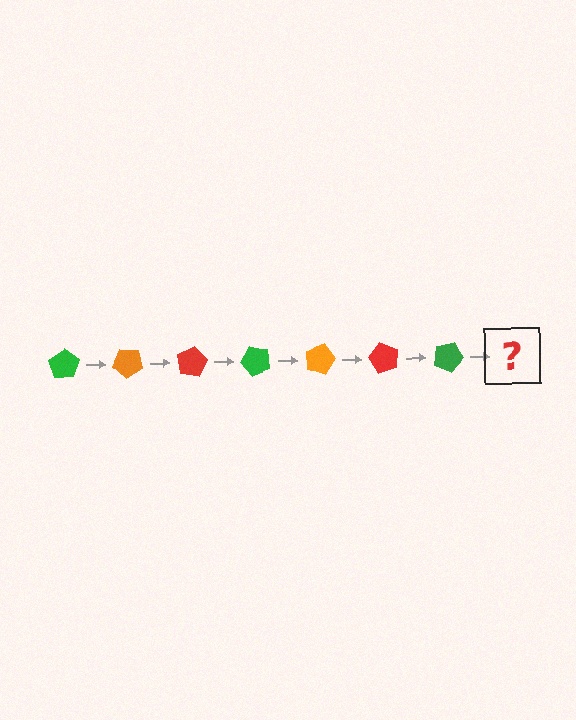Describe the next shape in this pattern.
It should be an orange pentagon, rotated 280 degrees from the start.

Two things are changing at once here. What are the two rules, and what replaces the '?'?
The two rules are that it rotates 40 degrees each step and the color cycles through green, orange, and red. The '?' should be an orange pentagon, rotated 280 degrees from the start.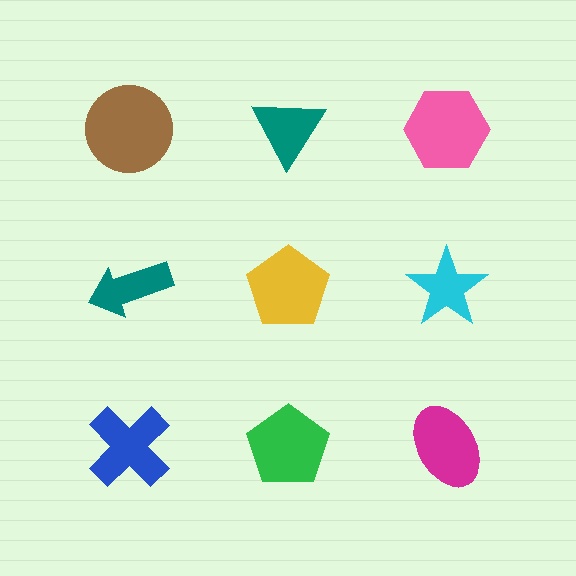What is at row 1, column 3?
A pink hexagon.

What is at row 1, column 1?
A brown circle.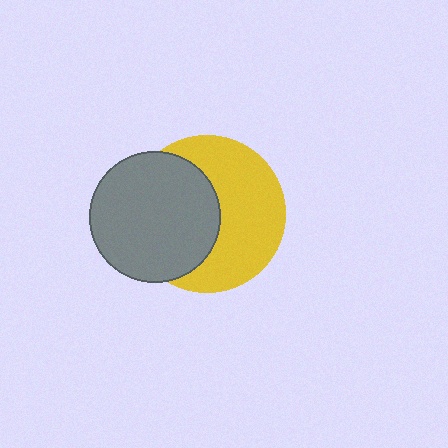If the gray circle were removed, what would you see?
You would see the complete yellow circle.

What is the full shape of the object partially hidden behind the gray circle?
The partially hidden object is a yellow circle.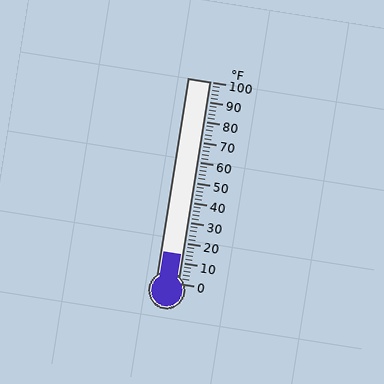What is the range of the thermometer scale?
The thermometer scale ranges from 0°F to 100°F.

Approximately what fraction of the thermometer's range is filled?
The thermometer is filled to approximately 15% of its range.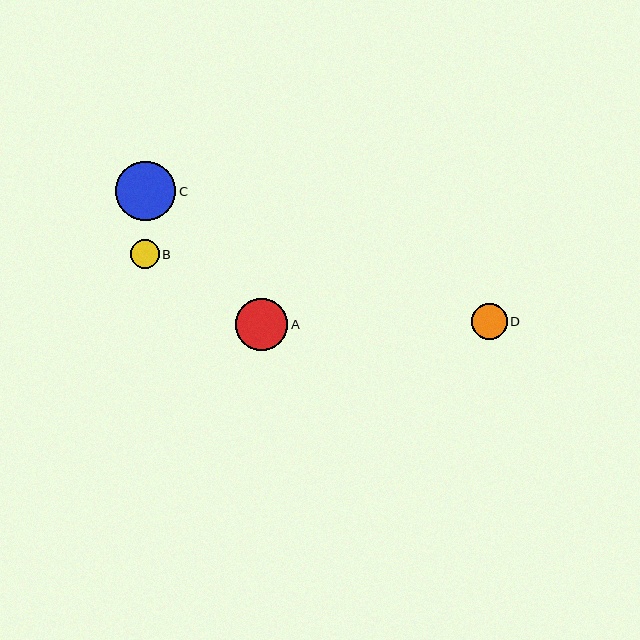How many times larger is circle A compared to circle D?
Circle A is approximately 1.5 times the size of circle D.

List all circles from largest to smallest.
From largest to smallest: C, A, D, B.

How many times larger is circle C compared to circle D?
Circle C is approximately 1.7 times the size of circle D.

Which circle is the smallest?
Circle B is the smallest with a size of approximately 29 pixels.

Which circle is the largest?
Circle C is the largest with a size of approximately 60 pixels.